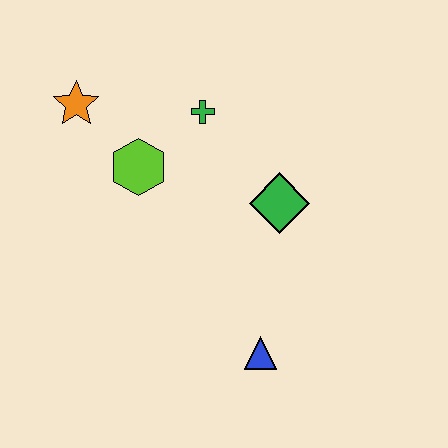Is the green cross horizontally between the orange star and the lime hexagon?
No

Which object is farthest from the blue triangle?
The orange star is farthest from the blue triangle.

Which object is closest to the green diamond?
The green cross is closest to the green diamond.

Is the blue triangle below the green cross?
Yes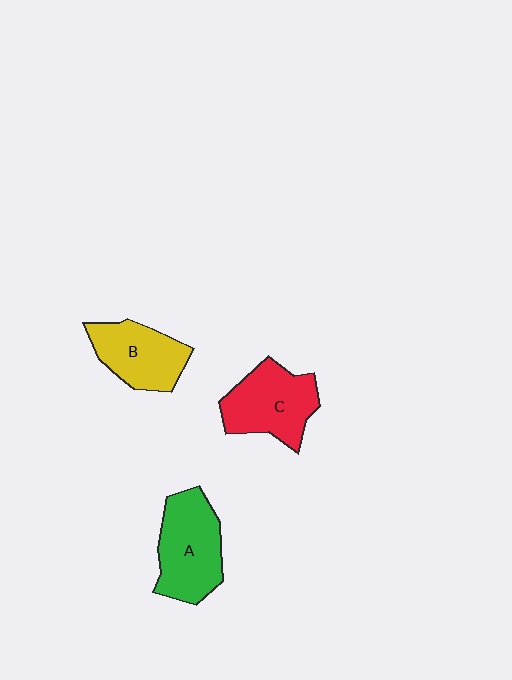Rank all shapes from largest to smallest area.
From largest to smallest: A (green), C (red), B (yellow).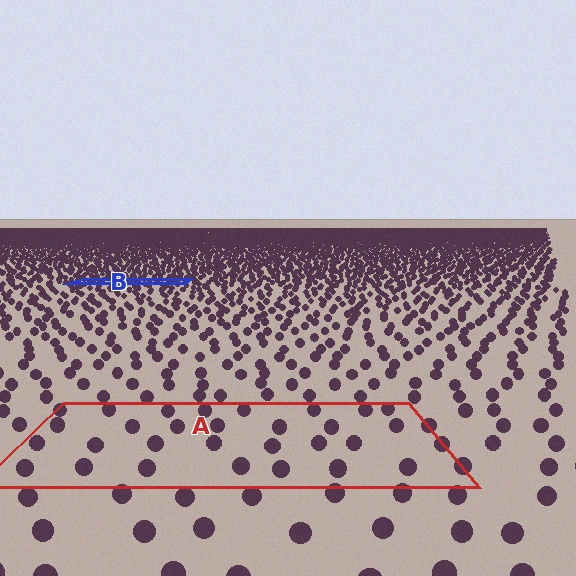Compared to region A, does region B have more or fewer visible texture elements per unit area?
Region B has more texture elements per unit area — they are packed more densely because it is farther away.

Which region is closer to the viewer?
Region A is closer. The texture elements there are larger and more spread out.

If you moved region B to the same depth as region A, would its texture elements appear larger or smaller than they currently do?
They would appear larger. At a closer depth, the same texture elements are projected at a bigger on-screen size.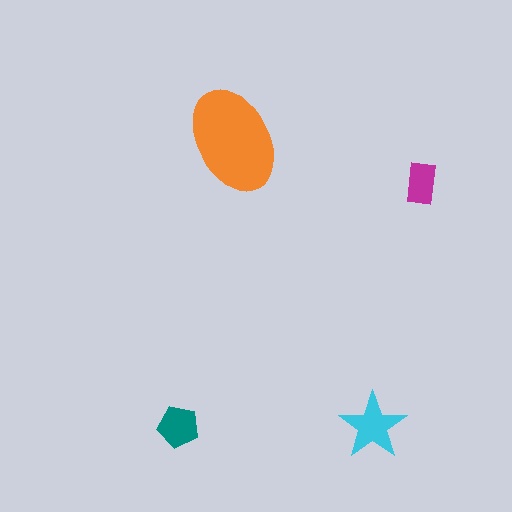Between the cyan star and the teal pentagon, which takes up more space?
The cyan star.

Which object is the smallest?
The magenta rectangle.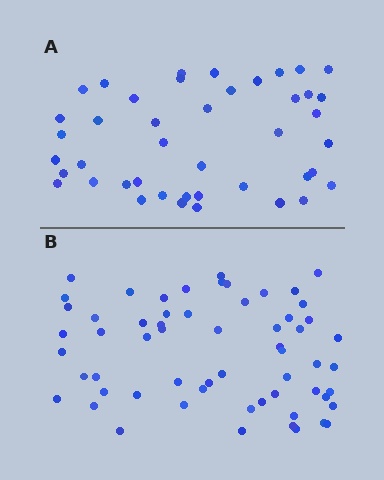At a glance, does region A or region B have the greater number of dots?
Region B (the bottom region) has more dots.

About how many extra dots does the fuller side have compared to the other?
Region B has approximately 15 more dots than region A.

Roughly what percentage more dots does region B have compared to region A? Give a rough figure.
About 40% more.